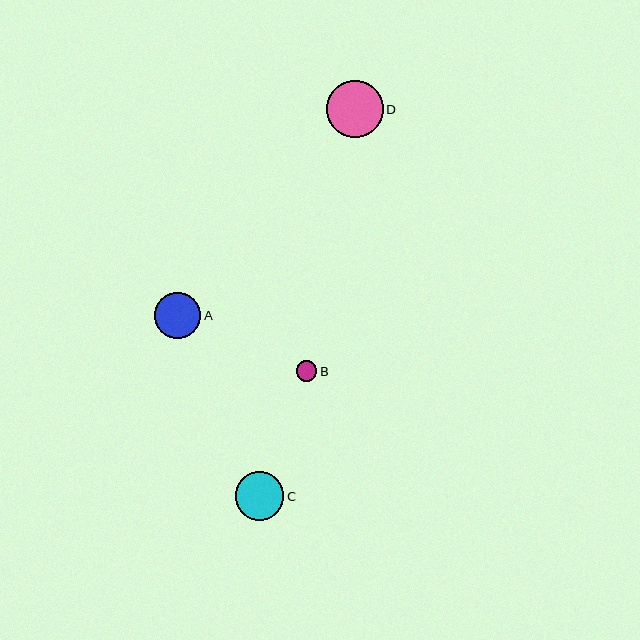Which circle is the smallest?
Circle B is the smallest with a size of approximately 20 pixels.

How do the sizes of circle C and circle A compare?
Circle C and circle A are approximately the same size.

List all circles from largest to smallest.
From largest to smallest: D, C, A, B.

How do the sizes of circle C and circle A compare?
Circle C and circle A are approximately the same size.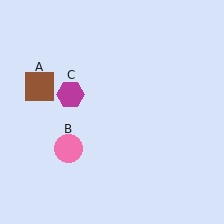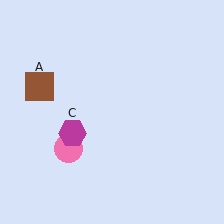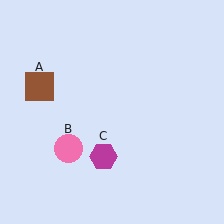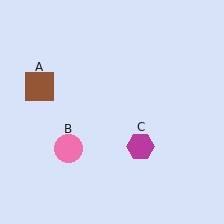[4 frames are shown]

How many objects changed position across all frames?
1 object changed position: magenta hexagon (object C).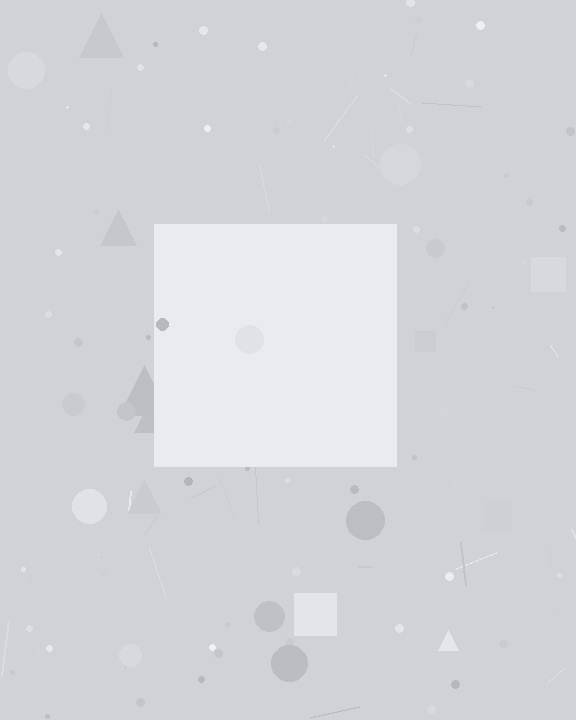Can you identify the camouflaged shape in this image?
The camouflaged shape is a square.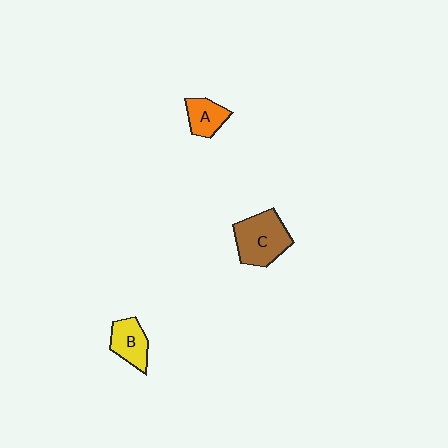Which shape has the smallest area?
Shape A (orange).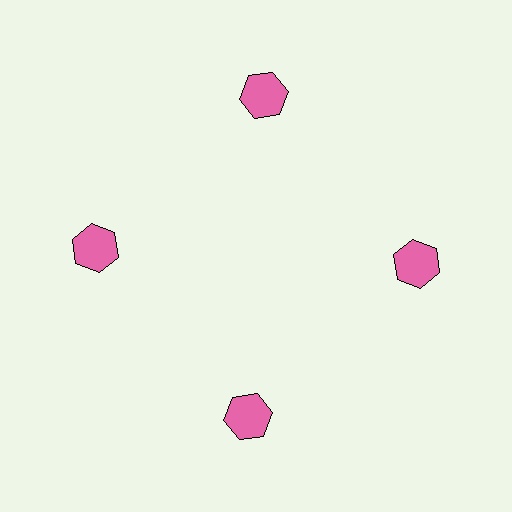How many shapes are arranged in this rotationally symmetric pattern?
There are 4 shapes, arranged in 4 groups of 1.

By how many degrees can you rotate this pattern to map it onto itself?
The pattern maps onto itself every 90 degrees of rotation.